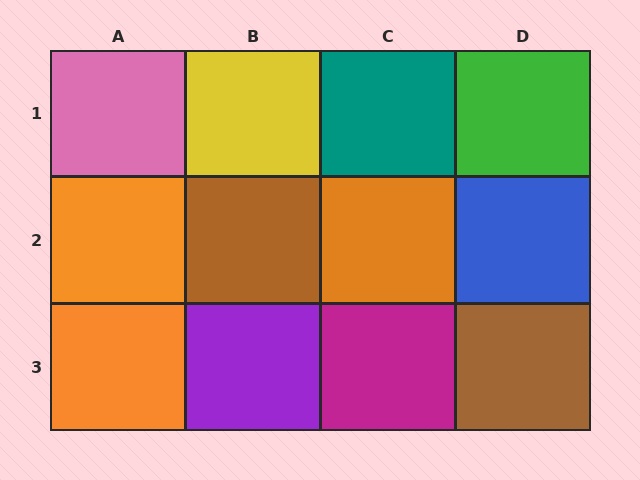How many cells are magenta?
1 cell is magenta.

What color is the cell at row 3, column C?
Magenta.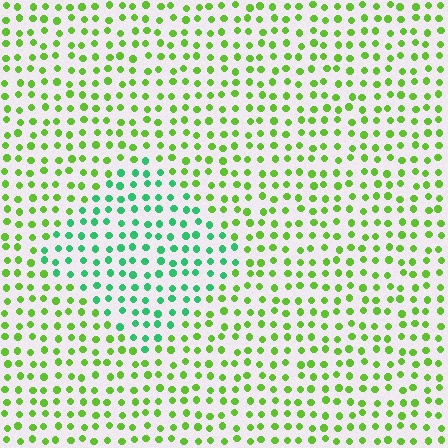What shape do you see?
I see a diamond.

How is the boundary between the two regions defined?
The boundary is defined purely by a slight shift in hue (about 46 degrees). Spacing, size, and orientation are identical on both sides.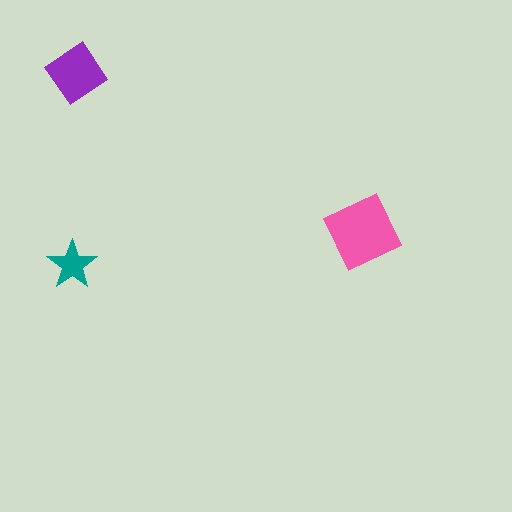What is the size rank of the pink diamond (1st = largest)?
1st.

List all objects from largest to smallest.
The pink diamond, the purple diamond, the teal star.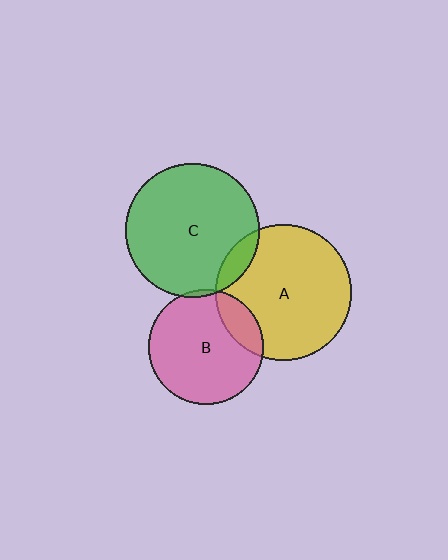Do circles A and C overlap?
Yes.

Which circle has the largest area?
Circle A (yellow).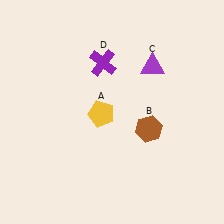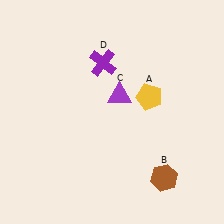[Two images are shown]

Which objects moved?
The objects that moved are: the yellow pentagon (A), the brown hexagon (B), the purple triangle (C).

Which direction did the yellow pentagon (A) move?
The yellow pentagon (A) moved right.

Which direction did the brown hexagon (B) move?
The brown hexagon (B) moved down.